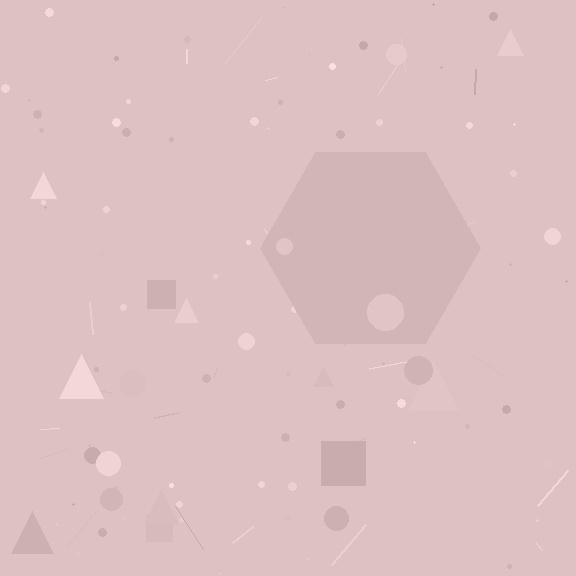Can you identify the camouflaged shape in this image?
The camouflaged shape is a hexagon.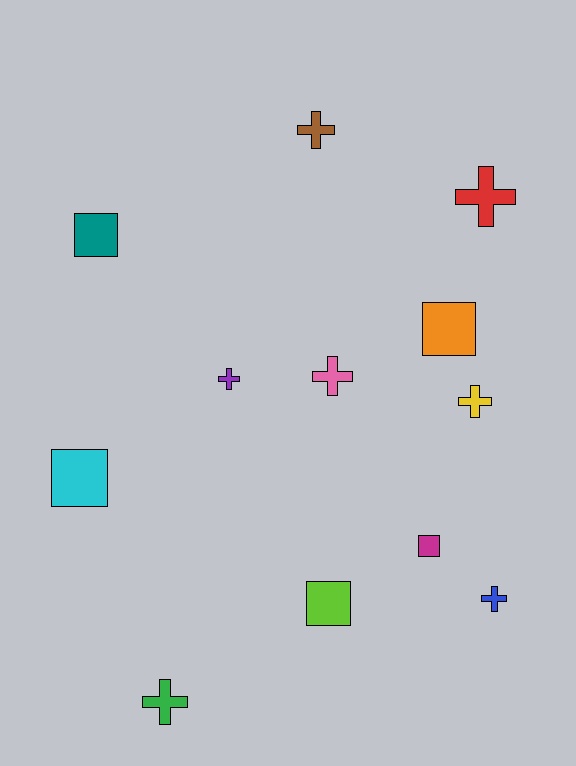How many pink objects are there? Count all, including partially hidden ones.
There is 1 pink object.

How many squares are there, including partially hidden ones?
There are 5 squares.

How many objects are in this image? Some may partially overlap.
There are 12 objects.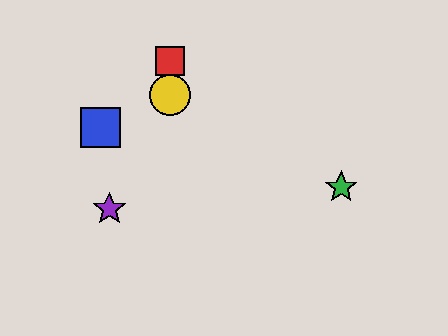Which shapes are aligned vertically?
The red square, the yellow circle are aligned vertically.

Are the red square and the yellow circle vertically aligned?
Yes, both are at x≈170.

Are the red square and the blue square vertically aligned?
No, the red square is at x≈170 and the blue square is at x≈101.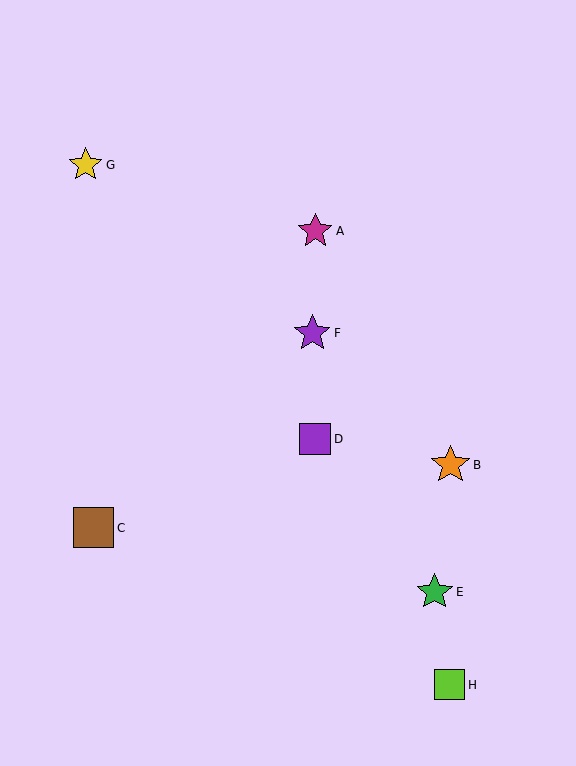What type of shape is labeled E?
Shape E is a green star.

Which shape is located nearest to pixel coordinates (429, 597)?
The green star (labeled E) at (435, 592) is nearest to that location.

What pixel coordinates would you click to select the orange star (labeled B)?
Click at (450, 465) to select the orange star B.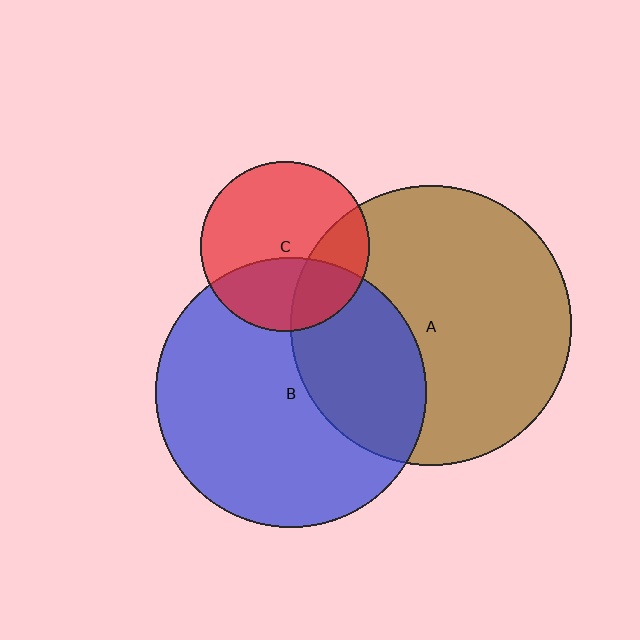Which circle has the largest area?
Circle A (brown).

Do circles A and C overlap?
Yes.